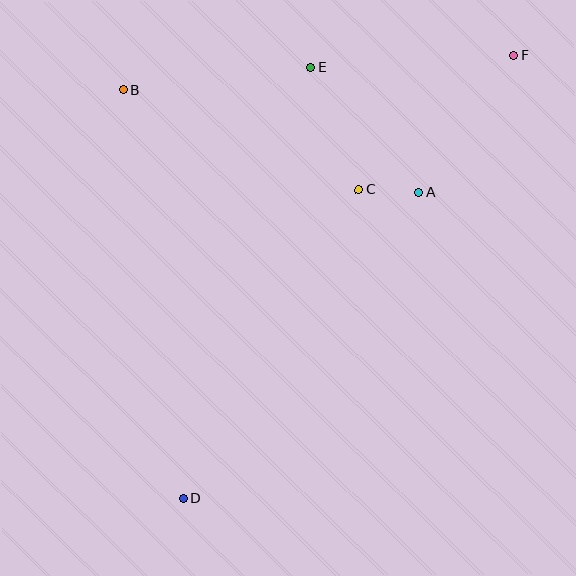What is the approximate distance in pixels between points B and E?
The distance between B and E is approximately 190 pixels.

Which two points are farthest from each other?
Points D and F are farthest from each other.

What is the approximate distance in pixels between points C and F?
The distance between C and F is approximately 205 pixels.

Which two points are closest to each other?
Points A and C are closest to each other.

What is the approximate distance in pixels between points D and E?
The distance between D and E is approximately 449 pixels.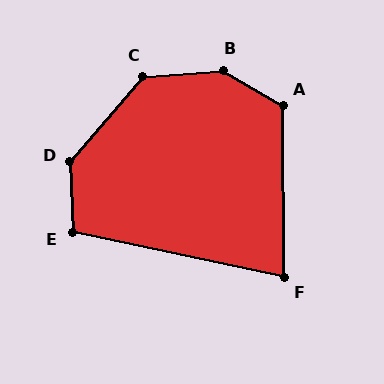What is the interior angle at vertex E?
Approximately 104 degrees (obtuse).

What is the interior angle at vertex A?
Approximately 121 degrees (obtuse).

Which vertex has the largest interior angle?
B, at approximately 145 degrees.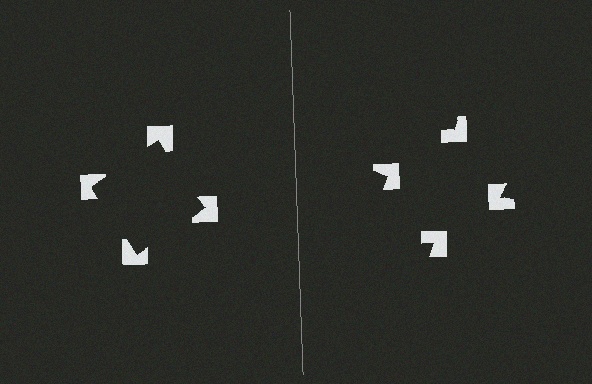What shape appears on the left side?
An illusory square.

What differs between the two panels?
The notched squares are positioned identically on both sides; only the wedge orientations differ. On the left they align to a square; on the right they are misaligned.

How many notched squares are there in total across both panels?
8 — 4 on each side.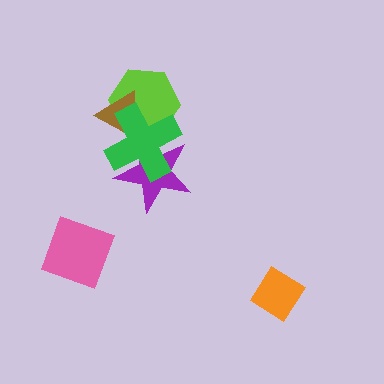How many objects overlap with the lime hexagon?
2 objects overlap with the lime hexagon.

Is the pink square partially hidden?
No, no other shape covers it.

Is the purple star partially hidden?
Yes, it is partially covered by another shape.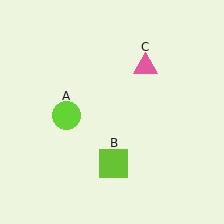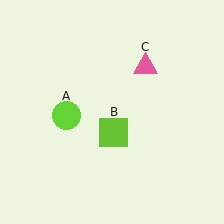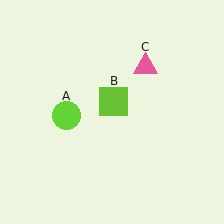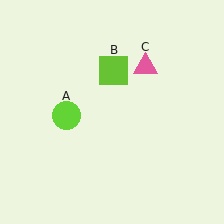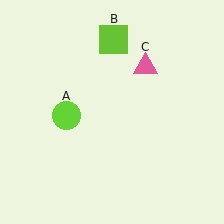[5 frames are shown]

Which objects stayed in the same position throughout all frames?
Lime circle (object A) and pink triangle (object C) remained stationary.